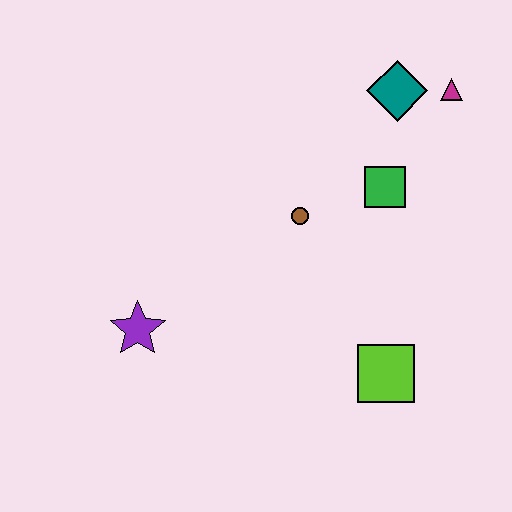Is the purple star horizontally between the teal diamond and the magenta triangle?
No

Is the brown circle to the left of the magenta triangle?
Yes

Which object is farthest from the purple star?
The magenta triangle is farthest from the purple star.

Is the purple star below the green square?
Yes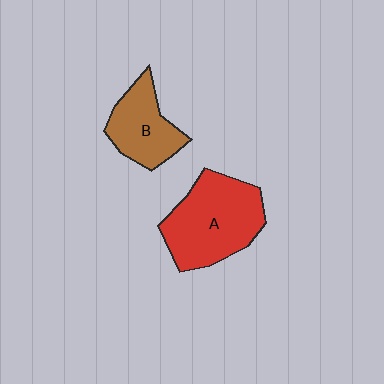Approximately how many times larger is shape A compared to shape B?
Approximately 1.6 times.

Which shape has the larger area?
Shape A (red).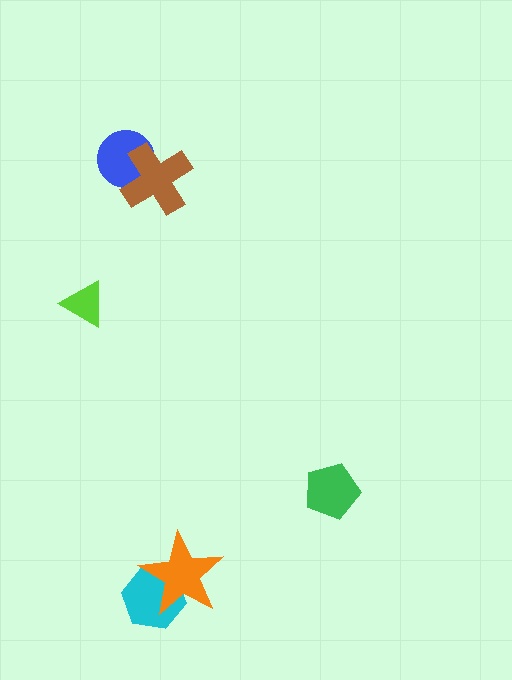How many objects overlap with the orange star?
1 object overlaps with the orange star.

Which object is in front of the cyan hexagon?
The orange star is in front of the cyan hexagon.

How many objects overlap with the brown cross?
1 object overlaps with the brown cross.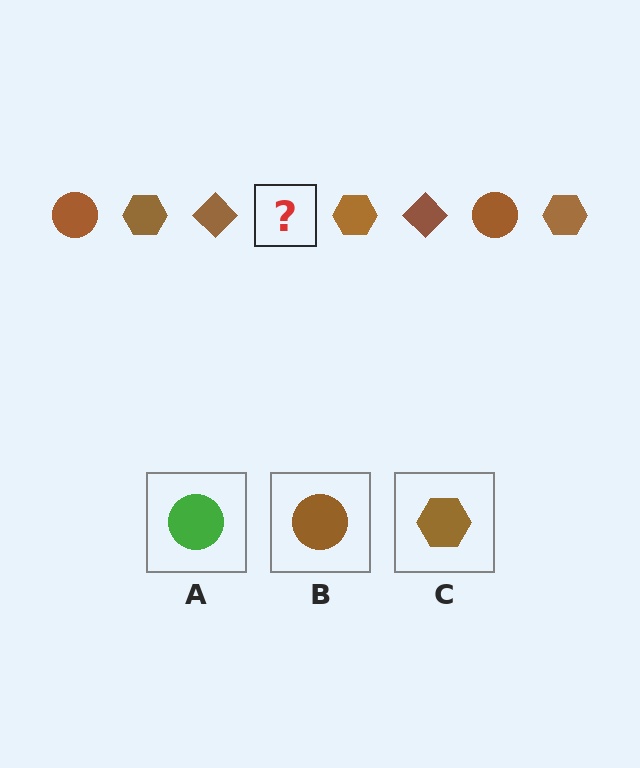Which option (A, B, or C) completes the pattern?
B.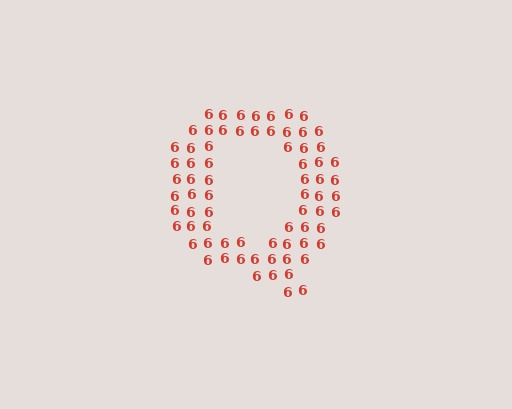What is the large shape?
The large shape is the letter Q.